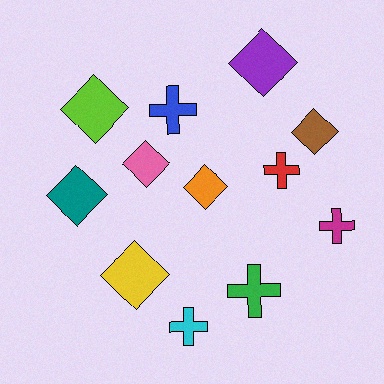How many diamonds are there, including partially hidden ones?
There are 7 diamonds.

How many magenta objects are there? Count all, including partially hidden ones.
There is 1 magenta object.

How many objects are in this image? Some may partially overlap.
There are 12 objects.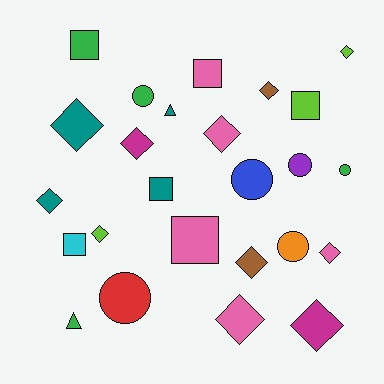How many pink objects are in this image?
There are 5 pink objects.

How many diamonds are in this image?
There are 11 diamonds.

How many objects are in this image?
There are 25 objects.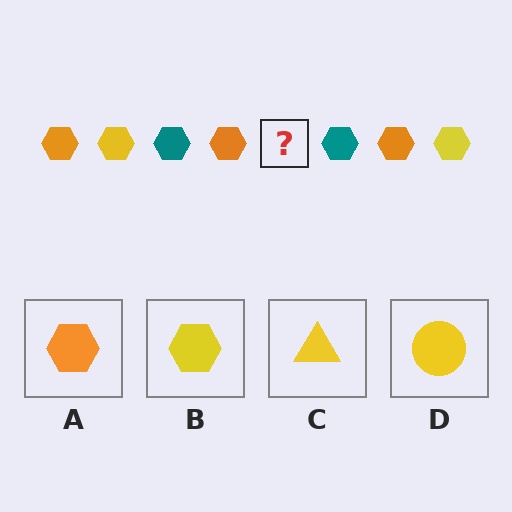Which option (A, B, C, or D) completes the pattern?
B.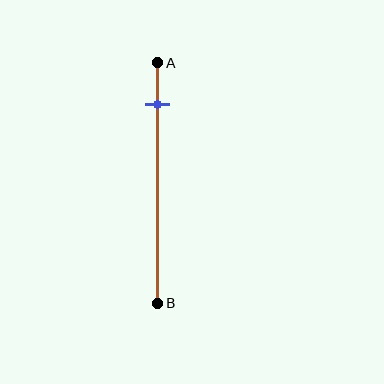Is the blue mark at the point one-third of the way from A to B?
No, the mark is at about 15% from A, not at the 33% one-third point.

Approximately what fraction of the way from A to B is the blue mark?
The blue mark is approximately 15% of the way from A to B.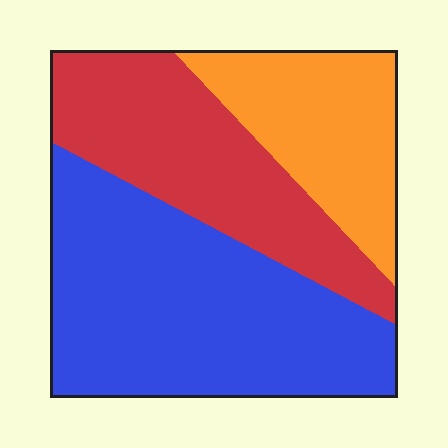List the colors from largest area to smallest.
From largest to smallest: blue, red, orange.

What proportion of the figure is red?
Red covers around 30% of the figure.